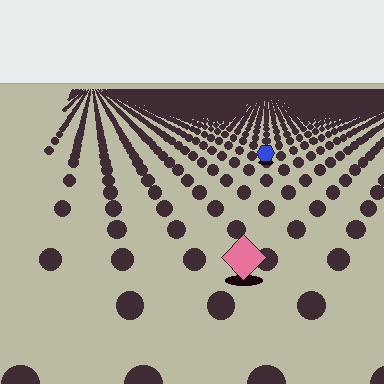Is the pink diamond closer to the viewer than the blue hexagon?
Yes. The pink diamond is closer — you can tell from the texture gradient: the ground texture is coarser near it.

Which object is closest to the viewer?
The pink diamond is closest. The texture marks near it are larger and more spread out.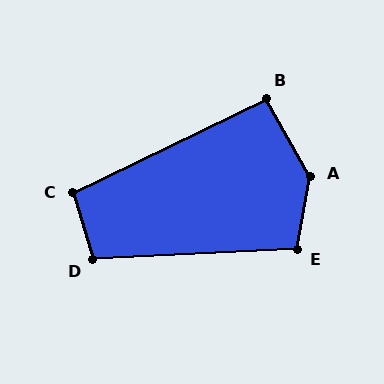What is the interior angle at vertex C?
Approximately 99 degrees (obtuse).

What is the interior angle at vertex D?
Approximately 105 degrees (obtuse).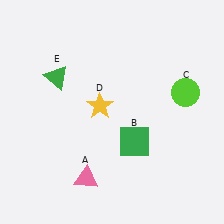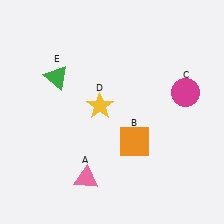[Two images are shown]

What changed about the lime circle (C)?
In Image 1, C is lime. In Image 2, it changed to magenta.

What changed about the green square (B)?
In Image 1, B is green. In Image 2, it changed to orange.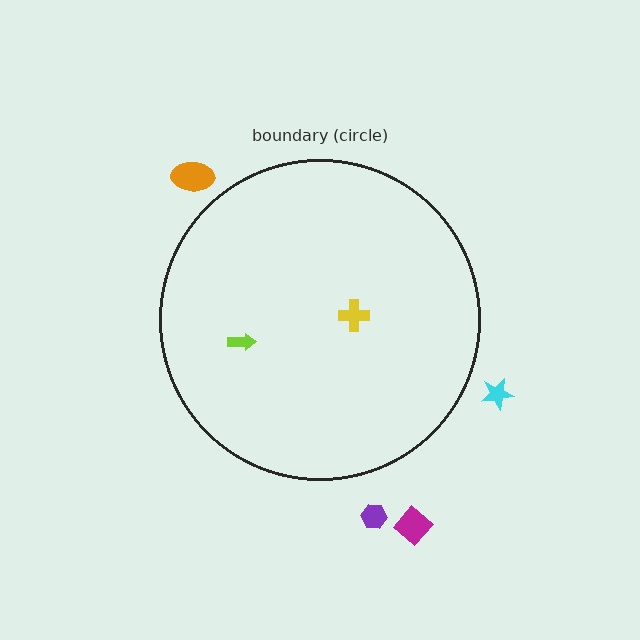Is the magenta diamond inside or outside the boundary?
Outside.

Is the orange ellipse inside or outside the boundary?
Outside.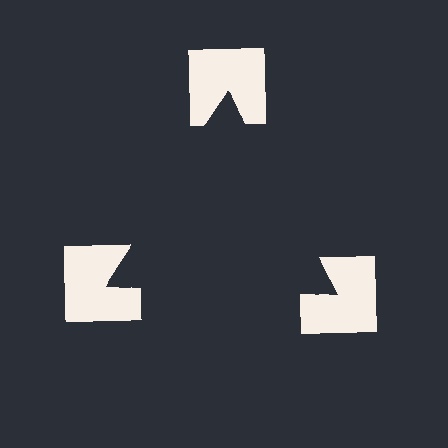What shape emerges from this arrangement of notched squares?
An illusory triangle — its edges are inferred from the aligned wedge cuts in the notched squares, not physically drawn.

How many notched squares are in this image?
There are 3 — one at each vertex of the illusory triangle.